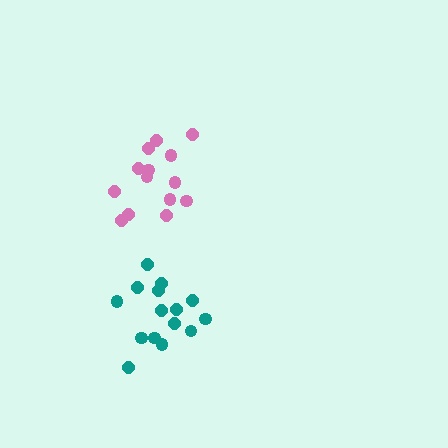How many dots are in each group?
Group 1: 15 dots, Group 2: 14 dots (29 total).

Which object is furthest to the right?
The teal cluster is rightmost.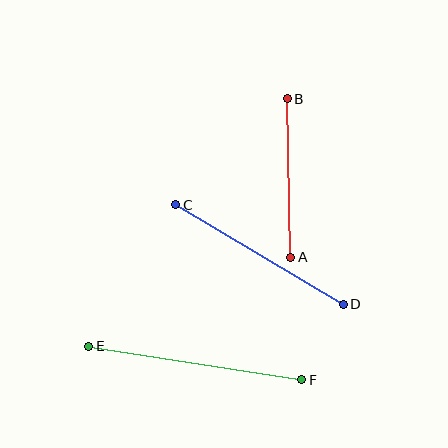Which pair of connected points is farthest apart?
Points E and F are farthest apart.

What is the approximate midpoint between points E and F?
The midpoint is at approximately (195, 363) pixels.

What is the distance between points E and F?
The distance is approximately 215 pixels.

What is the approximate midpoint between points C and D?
The midpoint is at approximately (260, 254) pixels.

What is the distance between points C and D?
The distance is approximately 195 pixels.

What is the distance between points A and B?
The distance is approximately 158 pixels.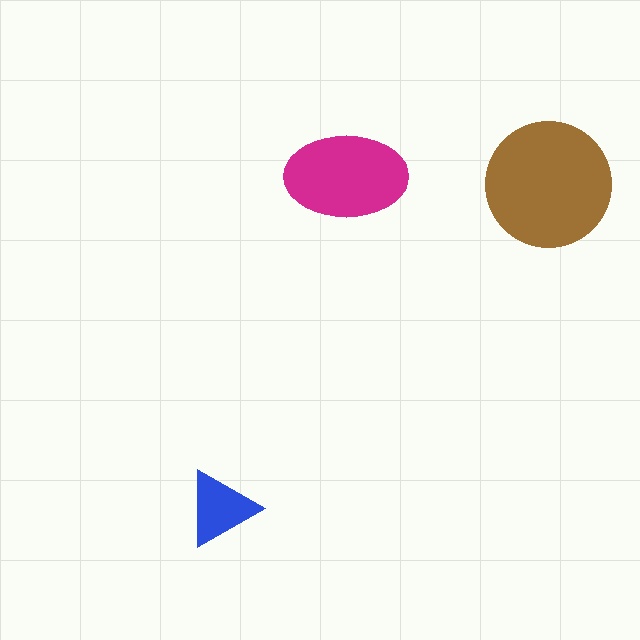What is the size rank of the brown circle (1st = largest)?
1st.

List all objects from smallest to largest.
The blue triangle, the magenta ellipse, the brown circle.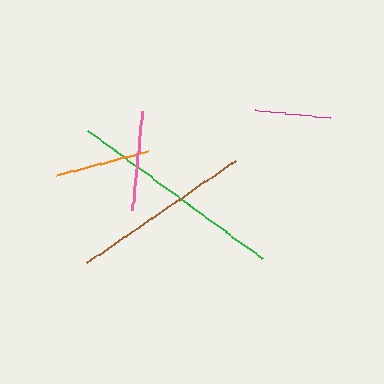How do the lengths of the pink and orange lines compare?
The pink and orange lines are approximately the same length.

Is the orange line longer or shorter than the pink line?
The pink line is longer than the orange line.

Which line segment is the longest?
The green line is the longest at approximately 217 pixels.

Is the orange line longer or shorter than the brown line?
The brown line is longer than the orange line.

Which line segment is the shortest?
The magenta line is the shortest at approximately 75 pixels.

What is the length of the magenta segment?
The magenta segment is approximately 75 pixels long.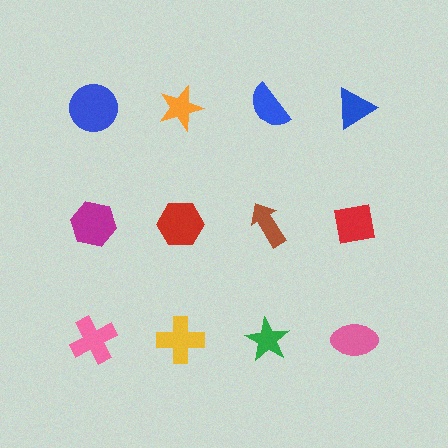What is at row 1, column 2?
An orange star.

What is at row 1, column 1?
A blue circle.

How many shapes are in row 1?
4 shapes.